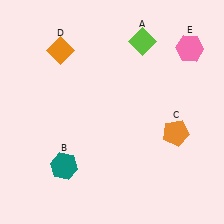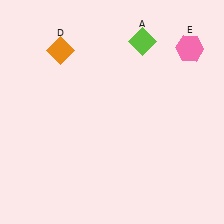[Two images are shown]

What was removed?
The teal hexagon (B), the orange pentagon (C) were removed in Image 2.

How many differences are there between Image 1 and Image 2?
There are 2 differences between the two images.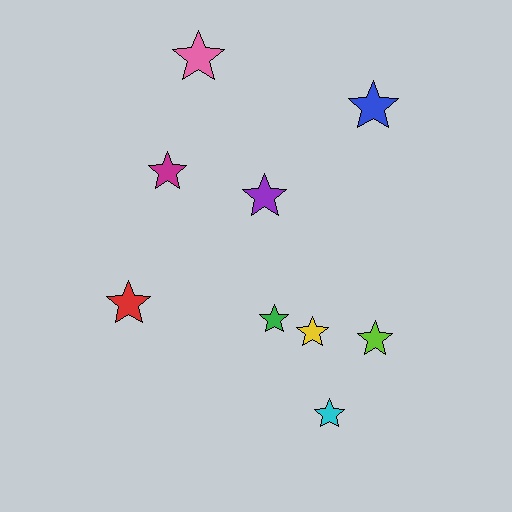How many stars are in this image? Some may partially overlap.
There are 9 stars.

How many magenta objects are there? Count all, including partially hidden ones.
There is 1 magenta object.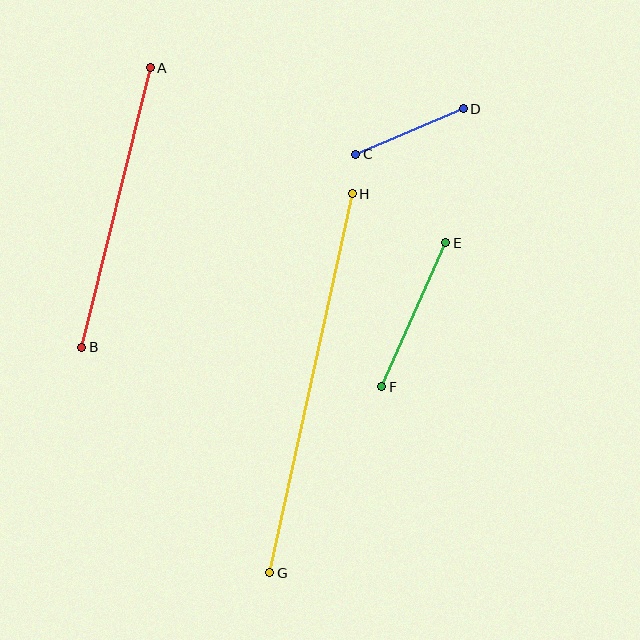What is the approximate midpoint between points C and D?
The midpoint is at approximately (410, 131) pixels.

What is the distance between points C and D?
The distance is approximately 117 pixels.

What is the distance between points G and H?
The distance is approximately 388 pixels.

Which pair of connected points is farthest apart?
Points G and H are farthest apart.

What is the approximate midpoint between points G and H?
The midpoint is at approximately (311, 383) pixels.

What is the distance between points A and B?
The distance is approximately 288 pixels.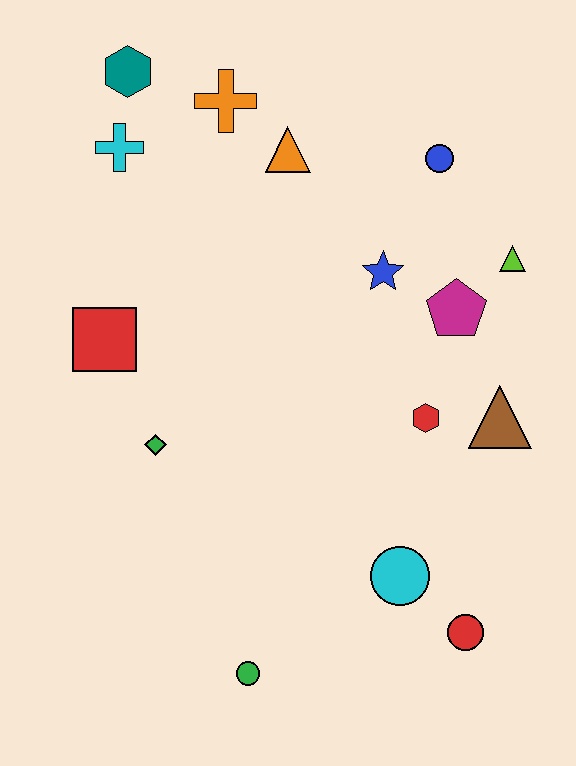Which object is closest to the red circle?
The cyan circle is closest to the red circle.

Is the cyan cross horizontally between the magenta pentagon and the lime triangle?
No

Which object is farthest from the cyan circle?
The teal hexagon is farthest from the cyan circle.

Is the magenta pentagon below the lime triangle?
Yes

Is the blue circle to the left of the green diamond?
No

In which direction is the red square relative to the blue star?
The red square is to the left of the blue star.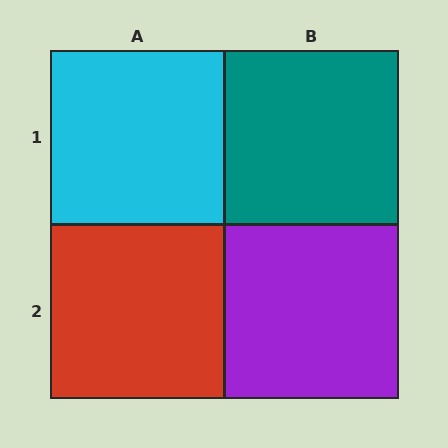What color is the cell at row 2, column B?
Purple.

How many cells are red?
1 cell is red.